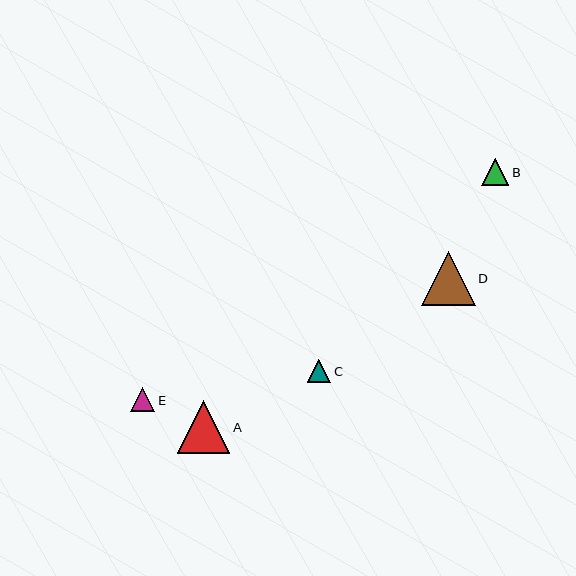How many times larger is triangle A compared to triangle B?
Triangle A is approximately 1.9 times the size of triangle B.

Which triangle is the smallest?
Triangle C is the smallest with a size of approximately 24 pixels.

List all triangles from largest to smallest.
From largest to smallest: D, A, B, E, C.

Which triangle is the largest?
Triangle D is the largest with a size of approximately 54 pixels.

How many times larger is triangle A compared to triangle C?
Triangle A is approximately 2.2 times the size of triangle C.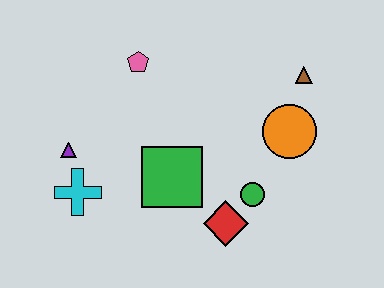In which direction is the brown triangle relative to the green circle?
The brown triangle is above the green circle.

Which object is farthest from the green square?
The brown triangle is farthest from the green square.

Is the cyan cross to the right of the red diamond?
No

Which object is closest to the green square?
The red diamond is closest to the green square.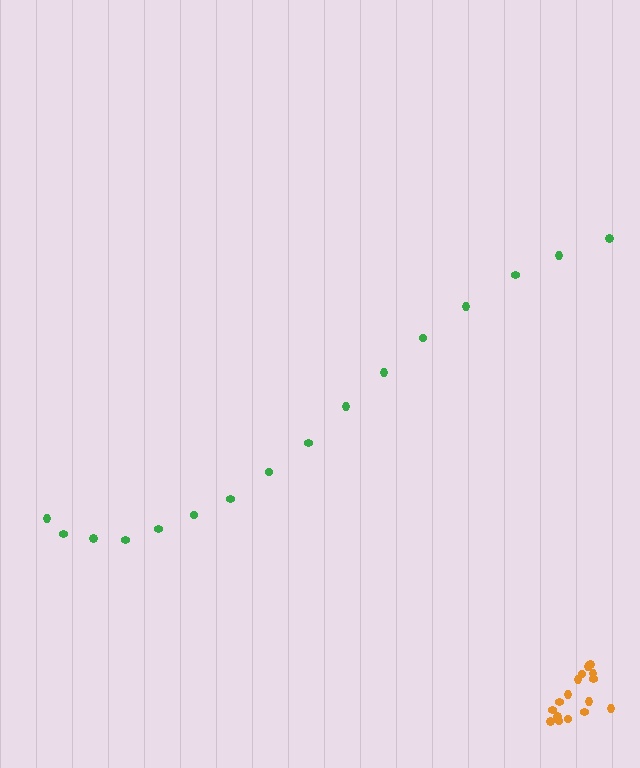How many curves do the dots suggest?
There are 2 distinct paths.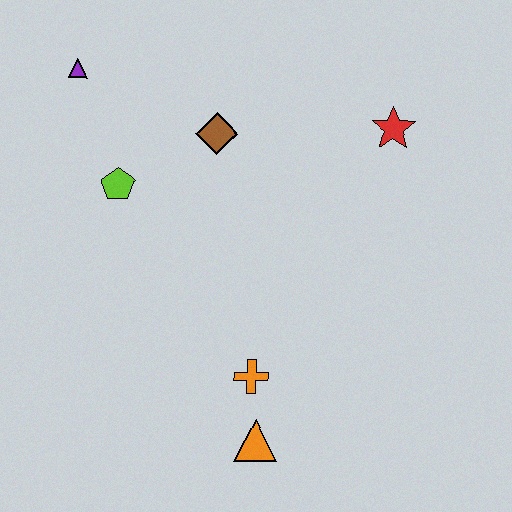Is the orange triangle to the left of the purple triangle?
No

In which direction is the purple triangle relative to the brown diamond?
The purple triangle is to the left of the brown diamond.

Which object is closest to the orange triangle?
The orange cross is closest to the orange triangle.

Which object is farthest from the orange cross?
The purple triangle is farthest from the orange cross.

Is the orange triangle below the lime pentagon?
Yes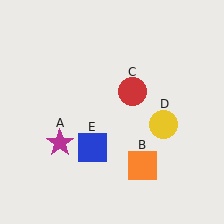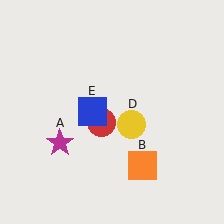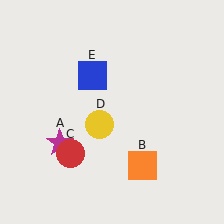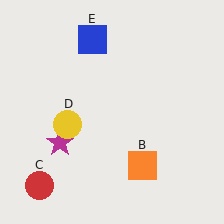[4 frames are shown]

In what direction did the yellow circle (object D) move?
The yellow circle (object D) moved left.